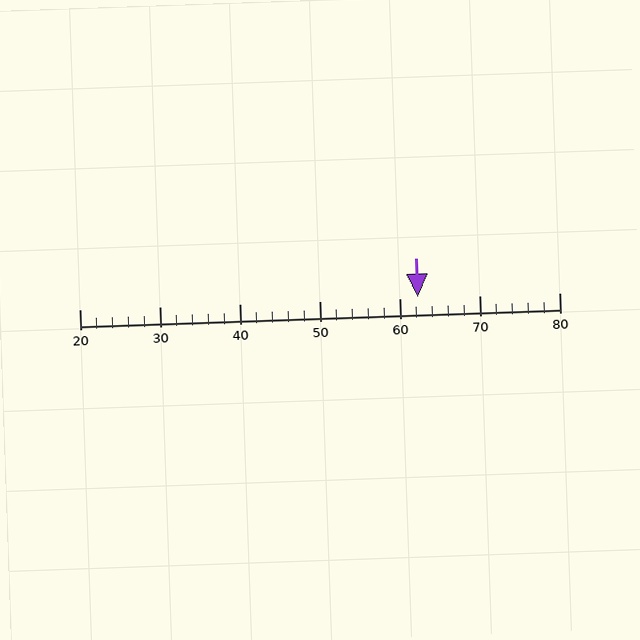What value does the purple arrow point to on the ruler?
The purple arrow points to approximately 62.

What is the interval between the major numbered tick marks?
The major tick marks are spaced 10 units apart.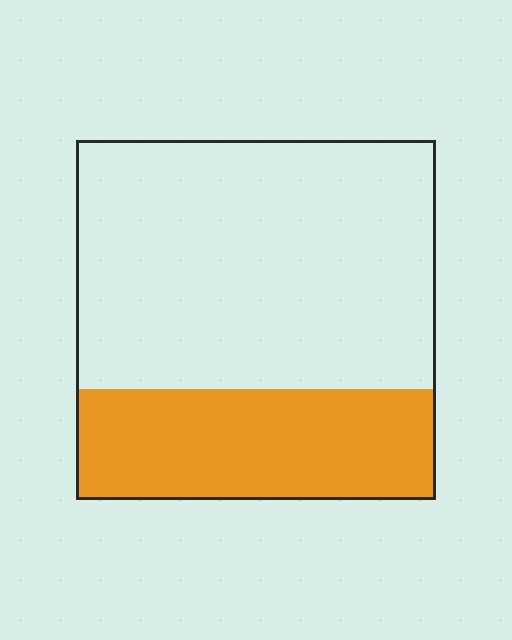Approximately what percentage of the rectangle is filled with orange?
Approximately 30%.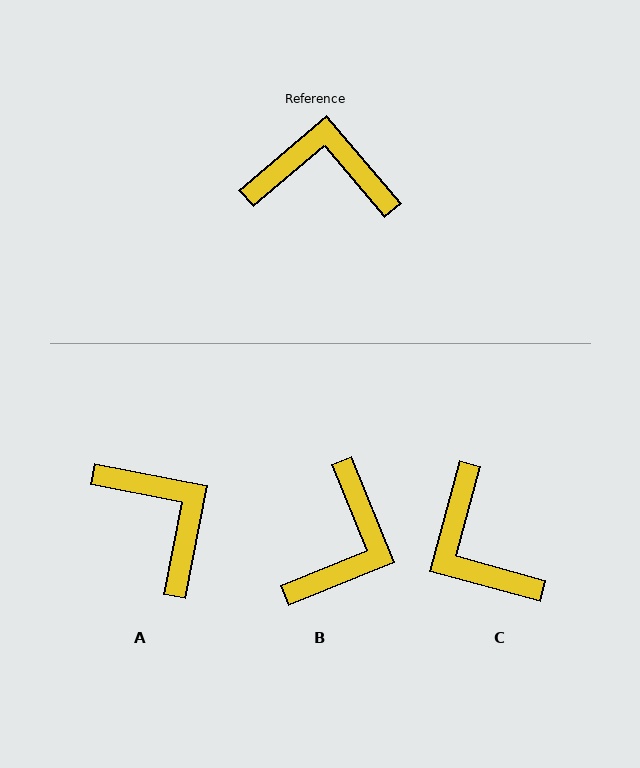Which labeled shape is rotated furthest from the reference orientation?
C, about 124 degrees away.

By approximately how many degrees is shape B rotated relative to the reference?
Approximately 108 degrees clockwise.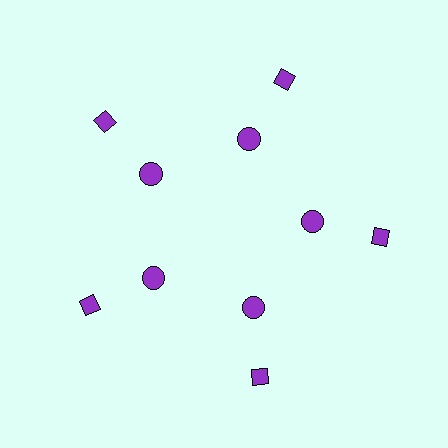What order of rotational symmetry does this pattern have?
This pattern has 5-fold rotational symmetry.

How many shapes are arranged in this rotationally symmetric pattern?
There are 10 shapes, arranged in 5 groups of 2.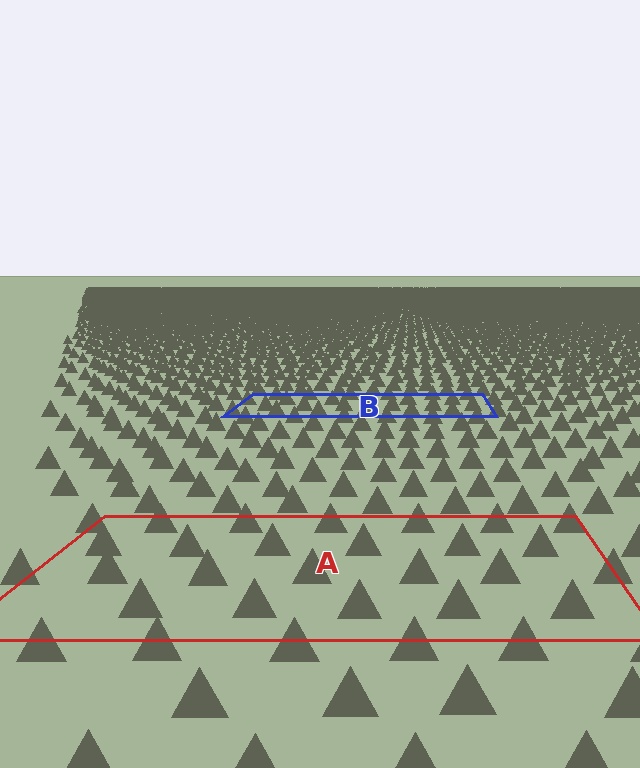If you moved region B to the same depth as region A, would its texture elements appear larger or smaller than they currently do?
They would appear larger. At a closer depth, the same texture elements are projected at a bigger on-screen size.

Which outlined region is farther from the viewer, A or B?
Region B is farther from the viewer — the texture elements inside it appear smaller and more densely packed.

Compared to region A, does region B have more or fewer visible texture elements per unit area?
Region B has more texture elements per unit area — they are packed more densely because it is farther away.